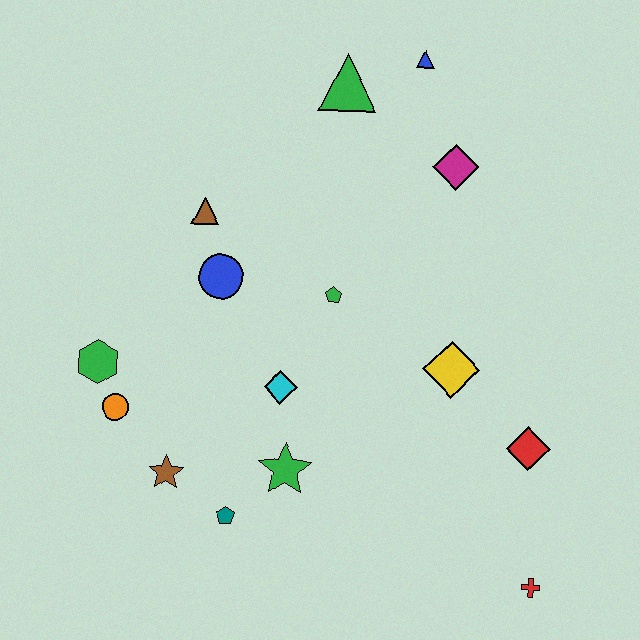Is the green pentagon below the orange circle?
No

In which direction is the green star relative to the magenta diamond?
The green star is below the magenta diamond.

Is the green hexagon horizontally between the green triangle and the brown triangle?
No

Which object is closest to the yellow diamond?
The red diamond is closest to the yellow diamond.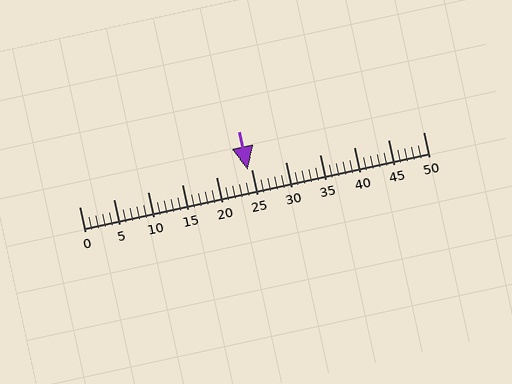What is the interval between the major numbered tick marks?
The major tick marks are spaced 5 units apart.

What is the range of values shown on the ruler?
The ruler shows values from 0 to 50.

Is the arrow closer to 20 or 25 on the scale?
The arrow is closer to 25.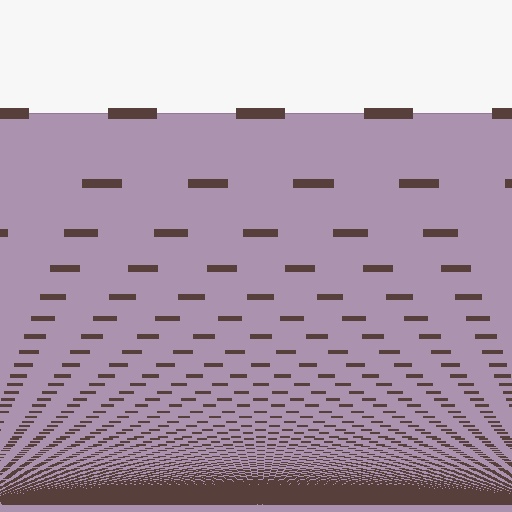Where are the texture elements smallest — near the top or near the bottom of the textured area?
Near the bottom.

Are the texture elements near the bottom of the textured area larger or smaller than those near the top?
Smaller. The gradient is inverted — elements near the bottom are smaller and denser.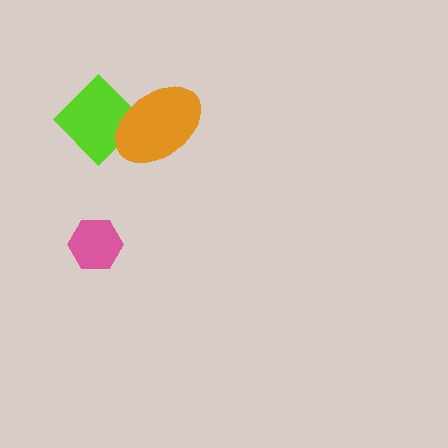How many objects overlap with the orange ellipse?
1 object overlaps with the orange ellipse.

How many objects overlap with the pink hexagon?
0 objects overlap with the pink hexagon.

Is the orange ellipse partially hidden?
No, no other shape covers it.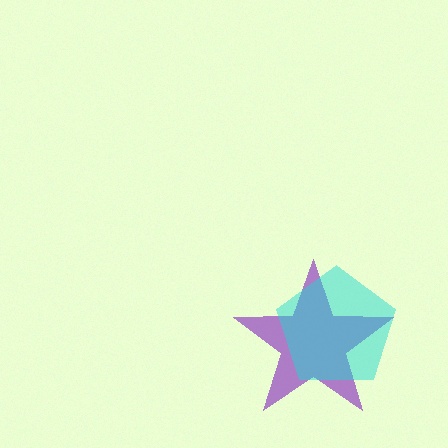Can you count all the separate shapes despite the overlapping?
Yes, there are 2 separate shapes.